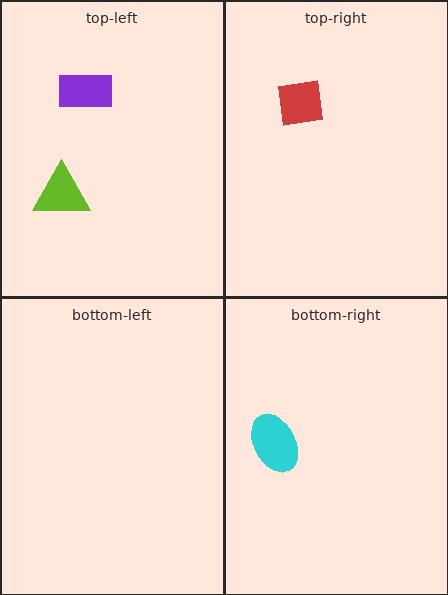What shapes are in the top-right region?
The red square.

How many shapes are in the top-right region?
1.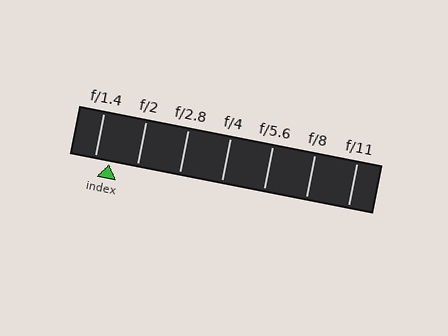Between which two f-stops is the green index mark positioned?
The index mark is between f/1.4 and f/2.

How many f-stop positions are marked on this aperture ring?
There are 7 f-stop positions marked.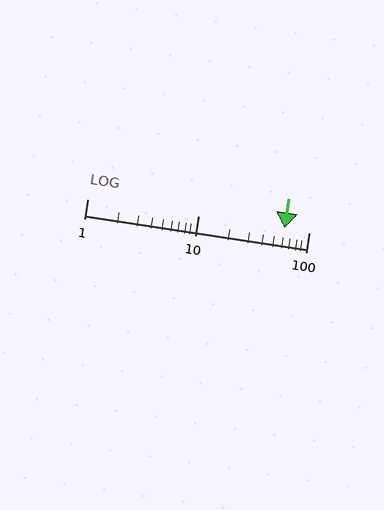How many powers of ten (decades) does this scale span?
The scale spans 2 decades, from 1 to 100.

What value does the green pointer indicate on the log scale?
The pointer indicates approximately 60.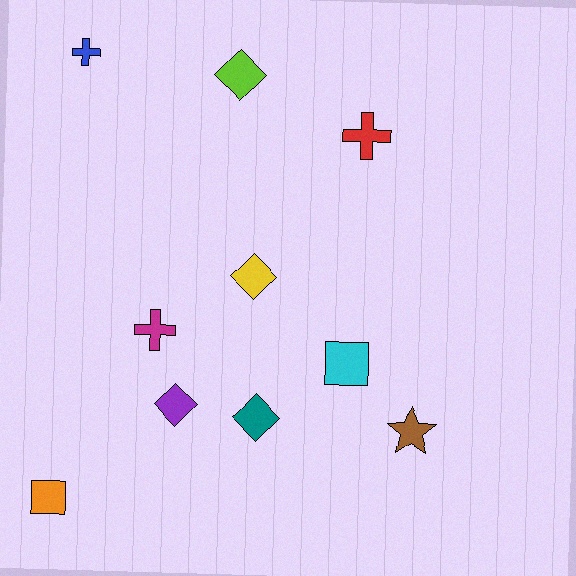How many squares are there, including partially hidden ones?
There are 2 squares.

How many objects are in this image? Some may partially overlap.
There are 10 objects.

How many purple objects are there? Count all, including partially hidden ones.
There is 1 purple object.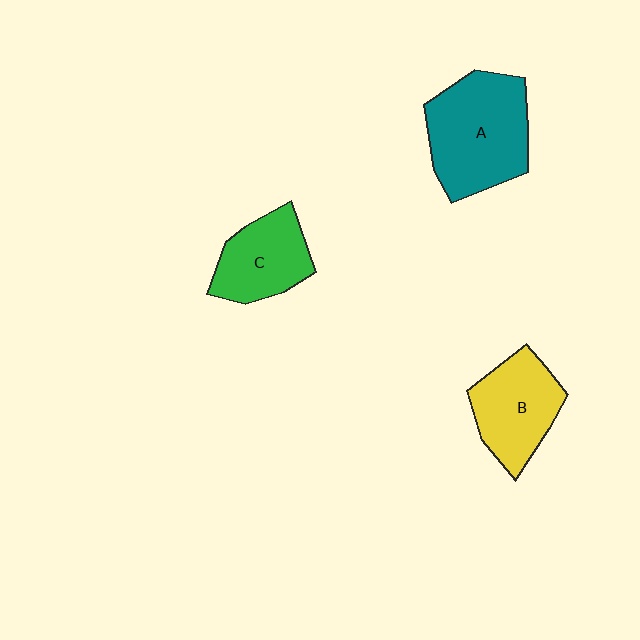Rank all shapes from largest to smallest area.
From largest to smallest: A (teal), B (yellow), C (green).